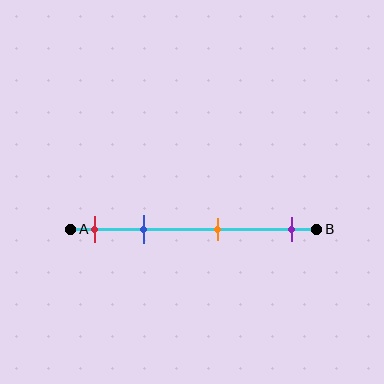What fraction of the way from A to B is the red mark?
The red mark is approximately 10% (0.1) of the way from A to B.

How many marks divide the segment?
There are 4 marks dividing the segment.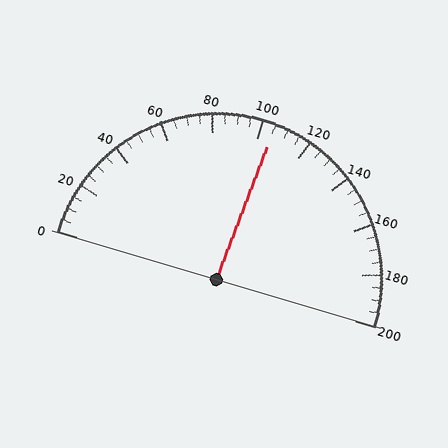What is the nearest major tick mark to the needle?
The nearest major tick mark is 100.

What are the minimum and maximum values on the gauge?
The gauge ranges from 0 to 200.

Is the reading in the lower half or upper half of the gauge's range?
The reading is in the upper half of the range (0 to 200).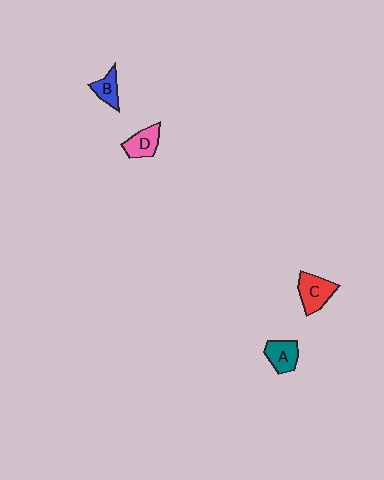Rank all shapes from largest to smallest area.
From largest to smallest: C (red), A (teal), D (pink), B (blue).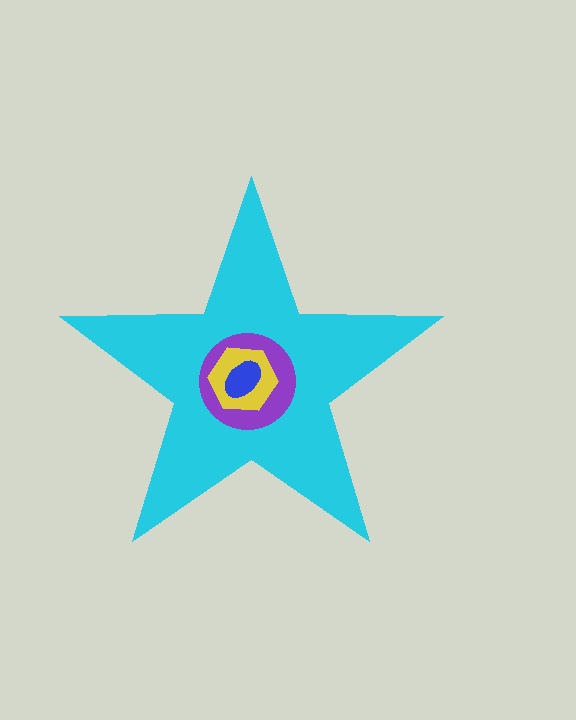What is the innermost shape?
The blue ellipse.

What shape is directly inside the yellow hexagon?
The blue ellipse.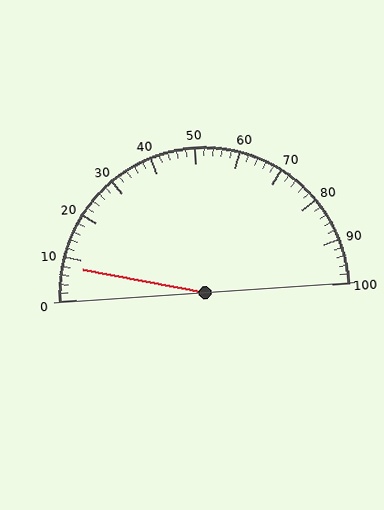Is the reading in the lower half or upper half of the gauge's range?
The reading is in the lower half of the range (0 to 100).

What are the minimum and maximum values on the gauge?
The gauge ranges from 0 to 100.